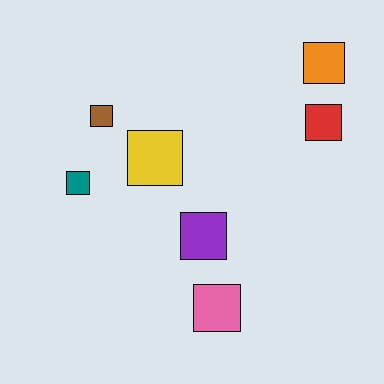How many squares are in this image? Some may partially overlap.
There are 7 squares.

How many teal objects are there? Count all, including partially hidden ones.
There is 1 teal object.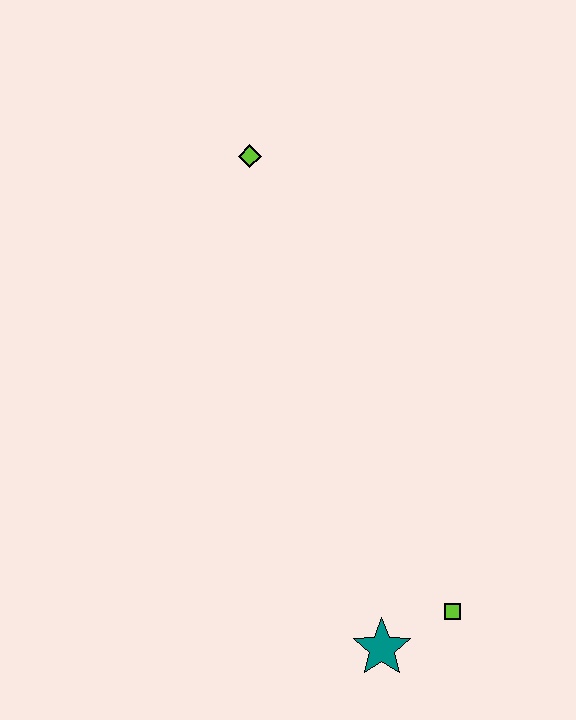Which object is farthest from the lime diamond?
The teal star is farthest from the lime diamond.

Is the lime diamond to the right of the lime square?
No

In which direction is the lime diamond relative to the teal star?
The lime diamond is above the teal star.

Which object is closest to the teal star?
The lime square is closest to the teal star.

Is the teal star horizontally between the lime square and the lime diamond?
Yes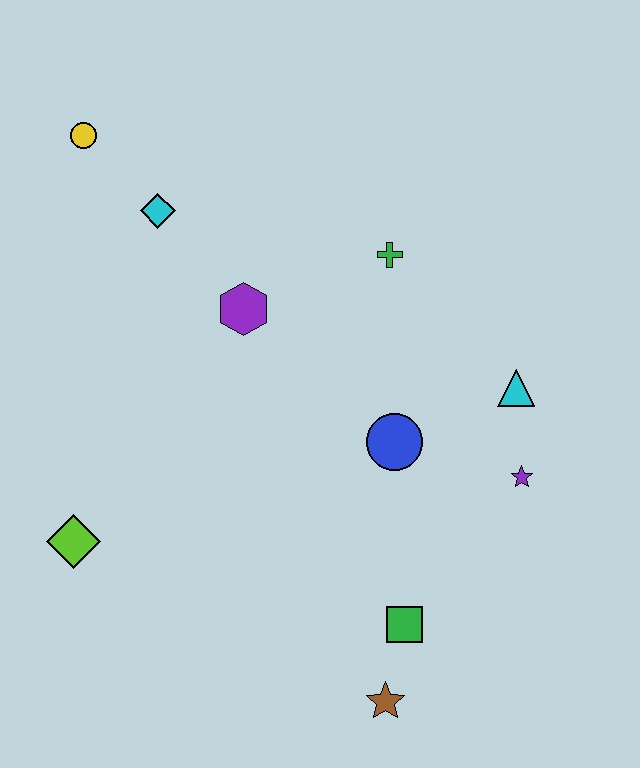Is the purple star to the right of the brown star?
Yes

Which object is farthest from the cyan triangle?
The yellow circle is farthest from the cyan triangle.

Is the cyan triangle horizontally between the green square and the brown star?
No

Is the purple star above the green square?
Yes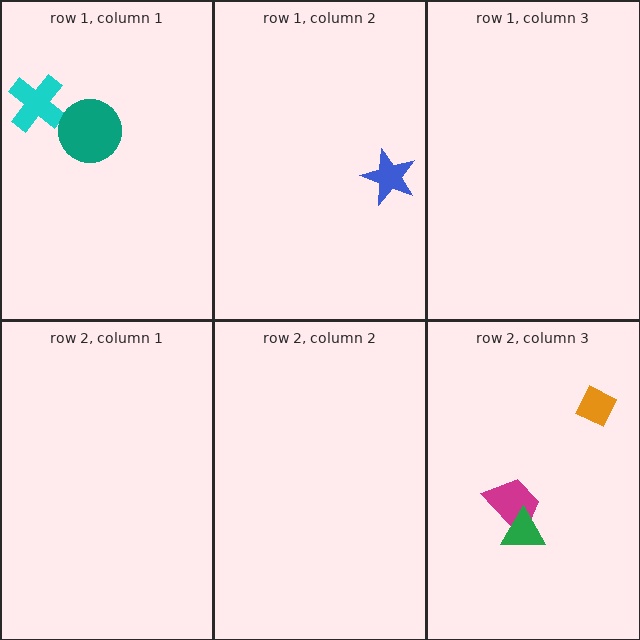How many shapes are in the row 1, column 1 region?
2.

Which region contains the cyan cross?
The row 1, column 1 region.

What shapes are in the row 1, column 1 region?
The cyan cross, the teal circle.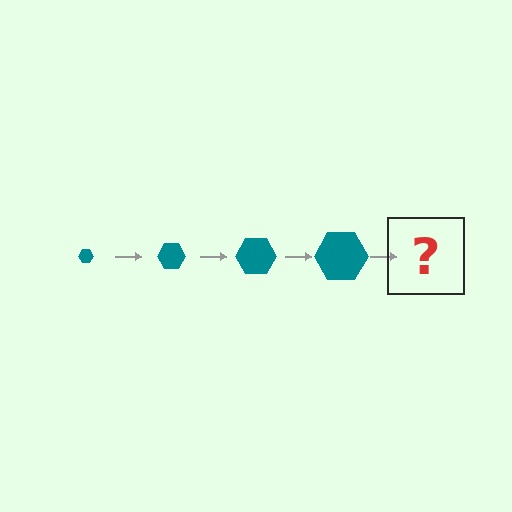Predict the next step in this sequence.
The next step is a teal hexagon, larger than the previous one.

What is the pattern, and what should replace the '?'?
The pattern is that the hexagon gets progressively larger each step. The '?' should be a teal hexagon, larger than the previous one.